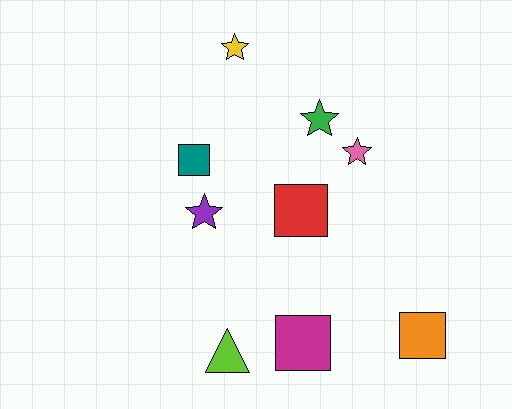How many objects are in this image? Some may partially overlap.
There are 9 objects.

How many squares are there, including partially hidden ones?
There are 4 squares.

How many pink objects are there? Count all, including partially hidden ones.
There is 1 pink object.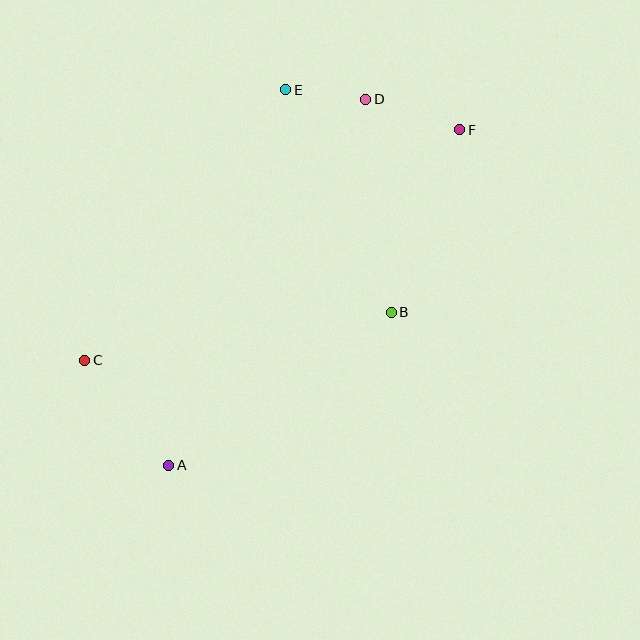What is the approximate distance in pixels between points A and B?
The distance between A and B is approximately 270 pixels.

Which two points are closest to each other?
Points D and E are closest to each other.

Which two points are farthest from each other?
Points A and F are farthest from each other.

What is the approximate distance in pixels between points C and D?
The distance between C and D is approximately 384 pixels.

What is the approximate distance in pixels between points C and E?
The distance between C and E is approximately 337 pixels.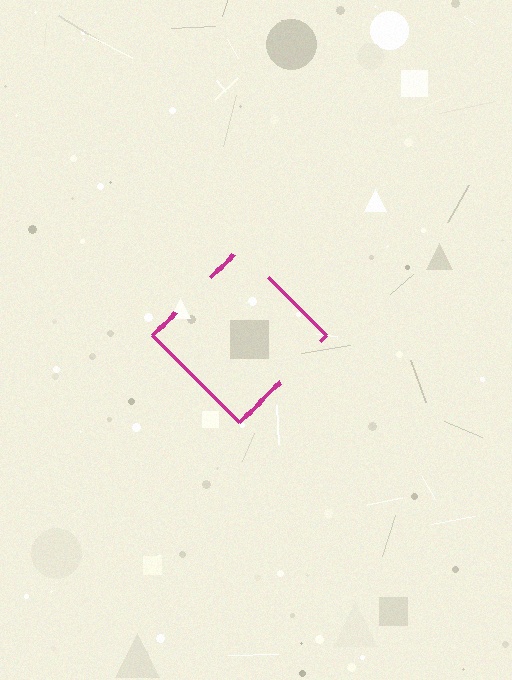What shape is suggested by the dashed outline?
The dashed outline suggests a diamond.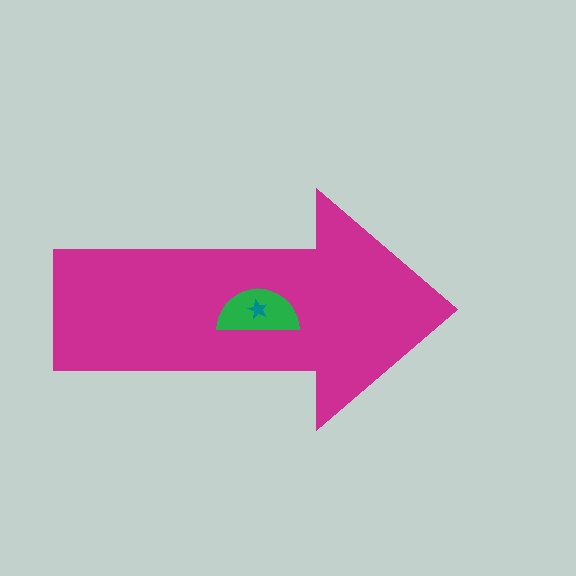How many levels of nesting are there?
3.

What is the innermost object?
The teal star.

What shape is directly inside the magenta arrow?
The green semicircle.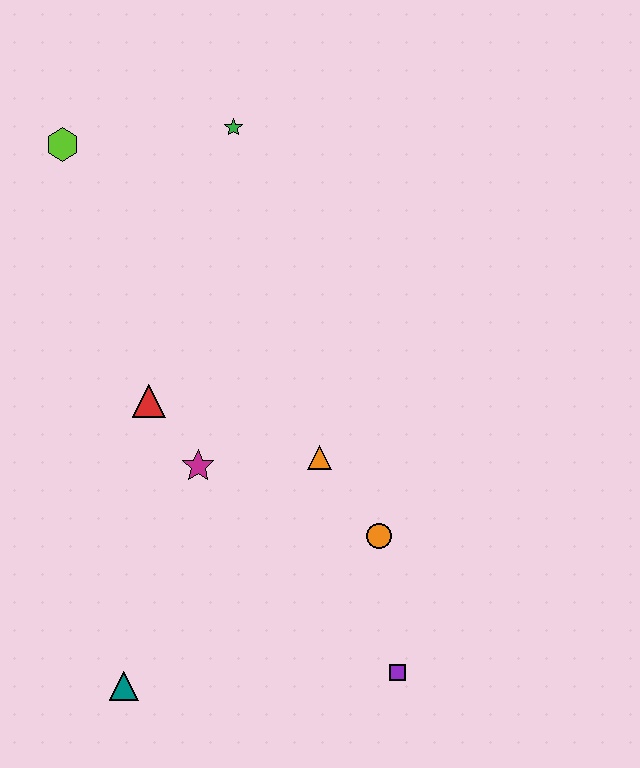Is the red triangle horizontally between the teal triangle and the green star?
Yes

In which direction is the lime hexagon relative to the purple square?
The lime hexagon is above the purple square.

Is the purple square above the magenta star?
No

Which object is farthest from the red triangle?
The purple square is farthest from the red triangle.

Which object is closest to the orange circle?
The orange triangle is closest to the orange circle.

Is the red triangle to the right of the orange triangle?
No